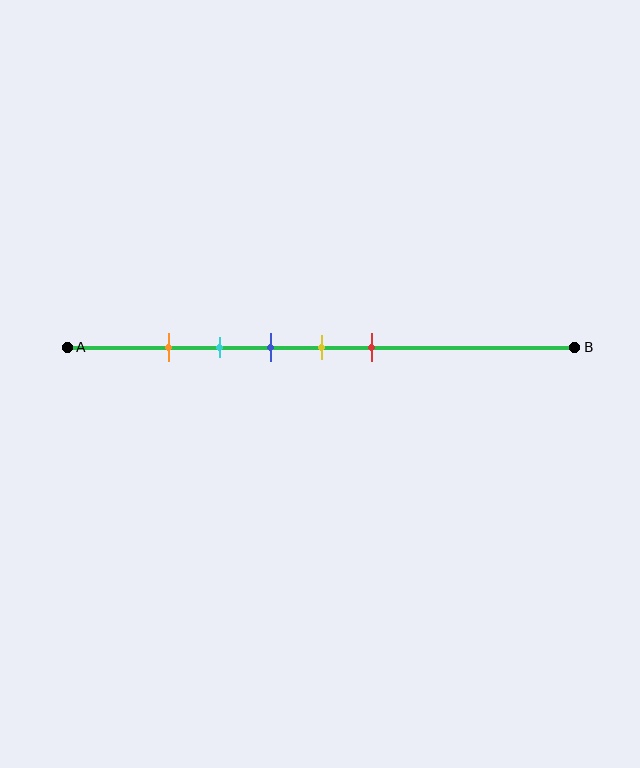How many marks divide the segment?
There are 5 marks dividing the segment.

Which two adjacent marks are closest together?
The orange and cyan marks are the closest adjacent pair.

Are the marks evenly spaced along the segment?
Yes, the marks are approximately evenly spaced.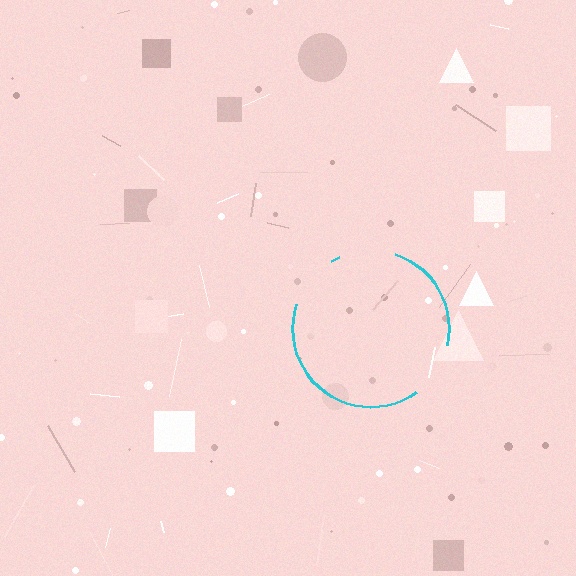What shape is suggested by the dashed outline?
The dashed outline suggests a circle.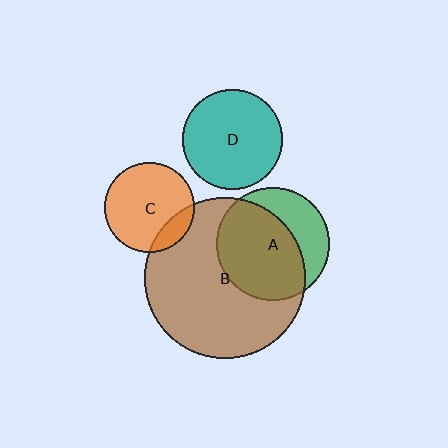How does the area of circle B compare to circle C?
Approximately 3.1 times.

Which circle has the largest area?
Circle B (brown).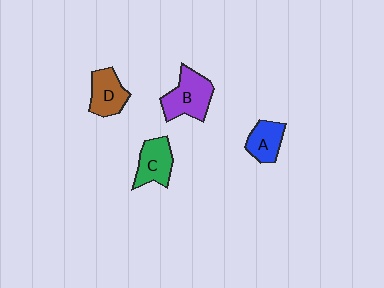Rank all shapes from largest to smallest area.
From largest to smallest: B (purple), C (green), D (brown), A (blue).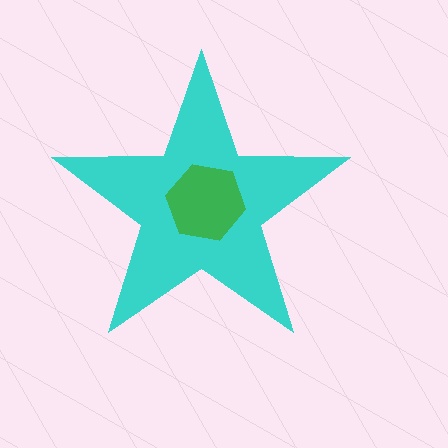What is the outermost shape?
The cyan star.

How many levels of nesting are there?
2.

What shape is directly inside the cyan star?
The green hexagon.